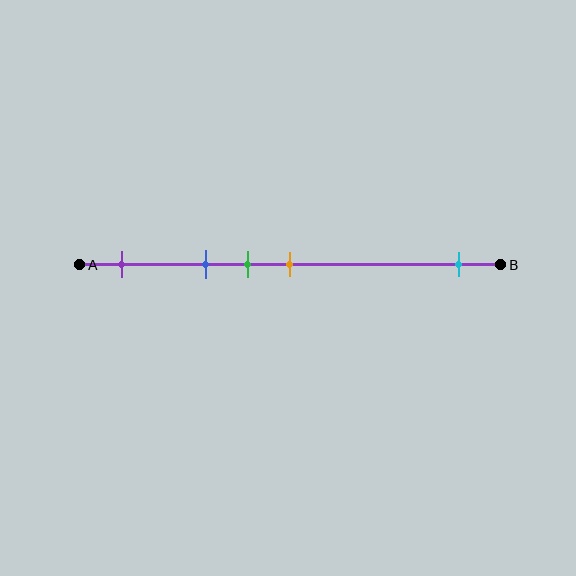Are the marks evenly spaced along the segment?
No, the marks are not evenly spaced.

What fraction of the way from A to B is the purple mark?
The purple mark is approximately 10% (0.1) of the way from A to B.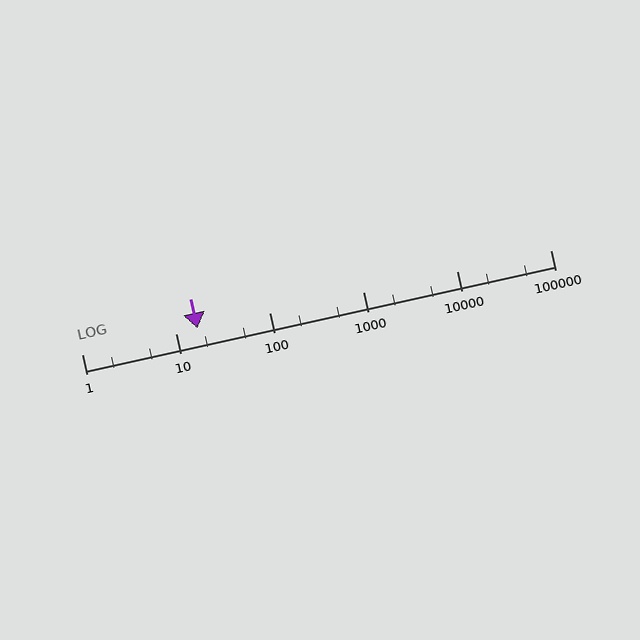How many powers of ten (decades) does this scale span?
The scale spans 5 decades, from 1 to 100000.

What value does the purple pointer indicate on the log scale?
The pointer indicates approximately 17.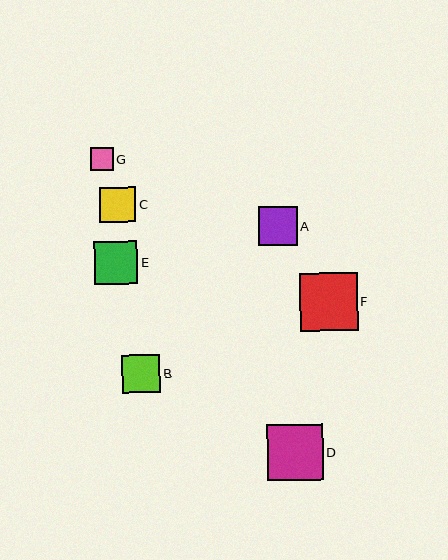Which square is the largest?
Square F is the largest with a size of approximately 58 pixels.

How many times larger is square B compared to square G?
Square B is approximately 1.7 times the size of square G.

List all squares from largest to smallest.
From largest to smallest: F, D, E, A, B, C, G.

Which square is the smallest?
Square G is the smallest with a size of approximately 23 pixels.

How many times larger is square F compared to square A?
Square F is approximately 1.5 times the size of square A.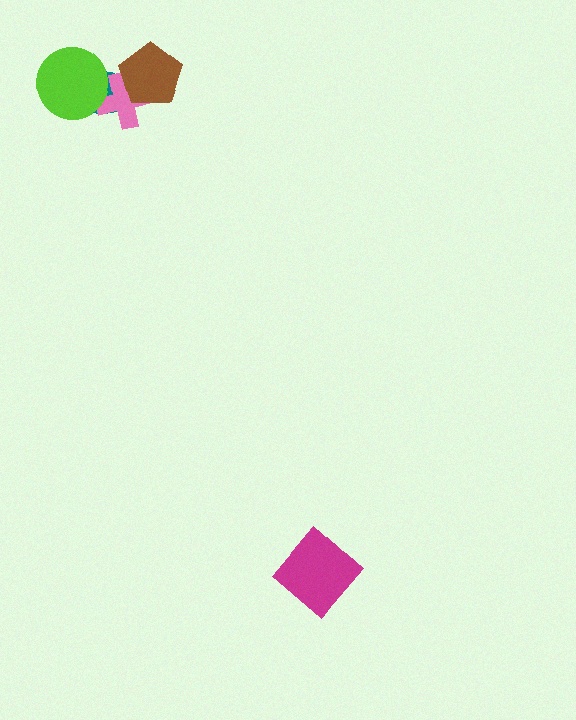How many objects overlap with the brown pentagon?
2 objects overlap with the brown pentagon.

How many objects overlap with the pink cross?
3 objects overlap with the pink cross.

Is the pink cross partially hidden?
Yes, it is partially covered by another shape.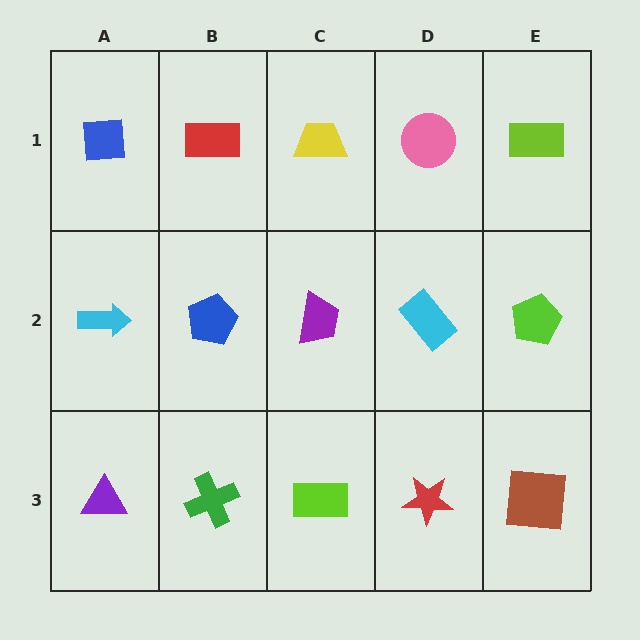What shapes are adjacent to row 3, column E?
A lime pentagon (row 2, column E), a red star (row 3, column D).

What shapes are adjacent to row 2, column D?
A pink circle (row 1, column D), a red star (row 3, column D), a purple trapezoid (row 2, column C), a lime pentagon (row 2, column E).